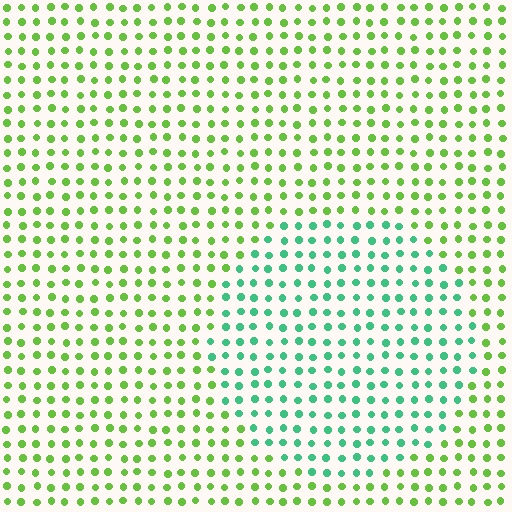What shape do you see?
I see a circle.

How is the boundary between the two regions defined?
The boundary is defined purely by a slight shift in hue (about 49 degrees). Spacing, size, and orientation are identical on both sides.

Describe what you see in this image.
The image is filled with small lime elements in a uniform arrangement. A circle-shaped region is visible where the elements are tinted to a slightly different hue, forming a subtle color boundary.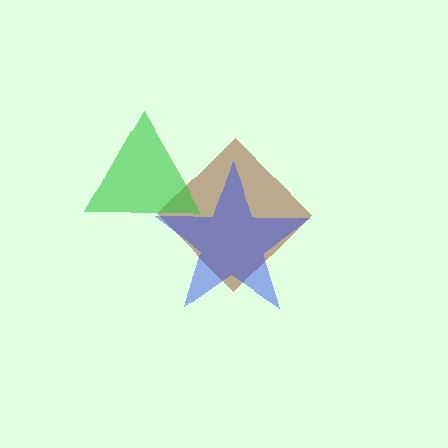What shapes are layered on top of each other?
The layered shapes are: a brown diamond, a green triangle, a blue star.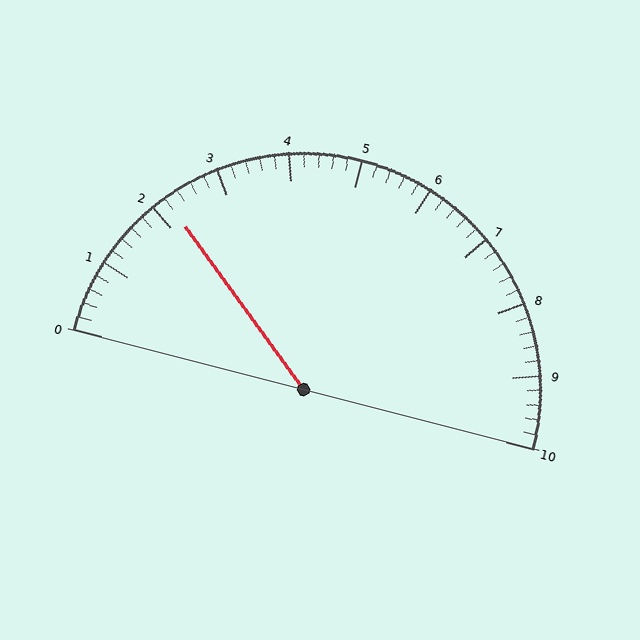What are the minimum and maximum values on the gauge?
The gauge ranges from 0 to 10.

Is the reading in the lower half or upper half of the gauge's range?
The reading is in the lower half of the range (0 to 10).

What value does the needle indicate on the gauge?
The needle indicates approximately 2.2.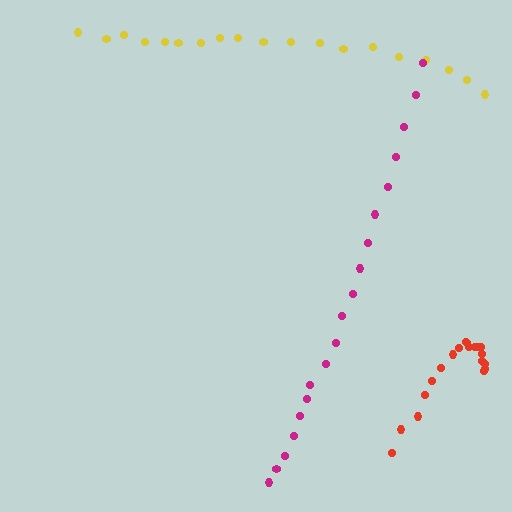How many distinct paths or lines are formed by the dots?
There are 3 distinct paths.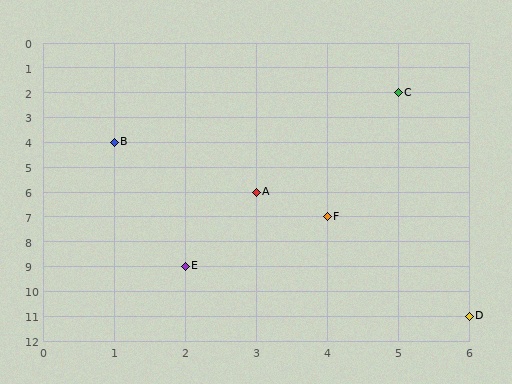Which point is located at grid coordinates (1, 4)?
Point B is at (1, 4).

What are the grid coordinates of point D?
Point D is at grid coordinates (6, 11).